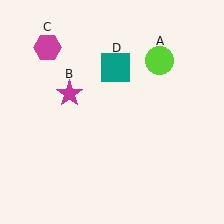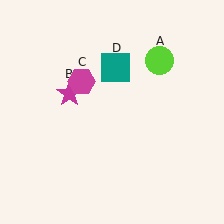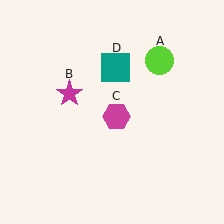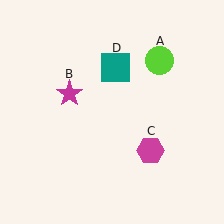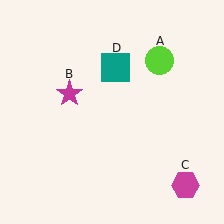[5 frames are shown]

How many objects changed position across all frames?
1 object changed position: magenta hexagon (object C).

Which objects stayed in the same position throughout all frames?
Lime circle (object A) and magenta star (object B) and teal square (object D) remained stationary.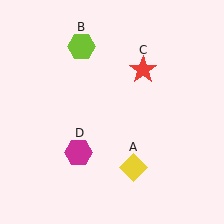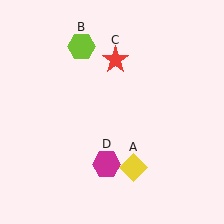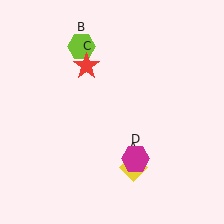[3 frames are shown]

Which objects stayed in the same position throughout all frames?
Yellow diamond (object A) and lime hexagon (object B) remained stationary.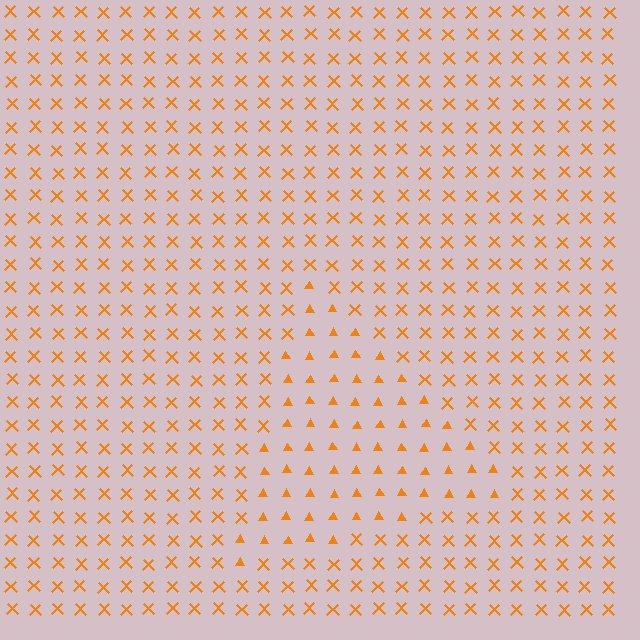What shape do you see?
I see a triangle.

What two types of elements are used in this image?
The image uses triangles inside the triangle region and X marks outside it.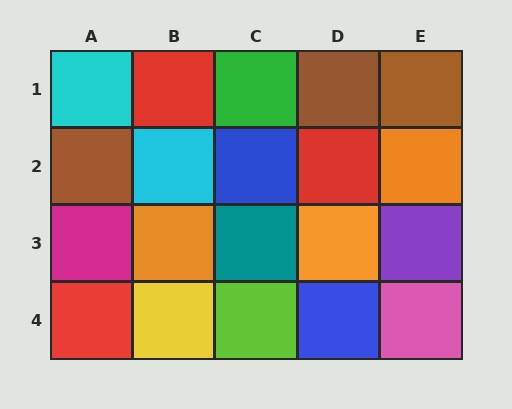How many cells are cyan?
2 cells are cyan.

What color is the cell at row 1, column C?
Green.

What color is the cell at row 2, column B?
Cyan.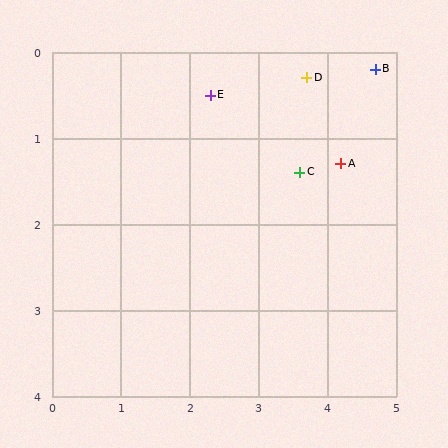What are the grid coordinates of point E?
Point E is at approximately (2.3, 0.5).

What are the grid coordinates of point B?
Point B is at approximately (4.7, 0.2).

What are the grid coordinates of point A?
Point A is at approximately (4.2, 1.3).